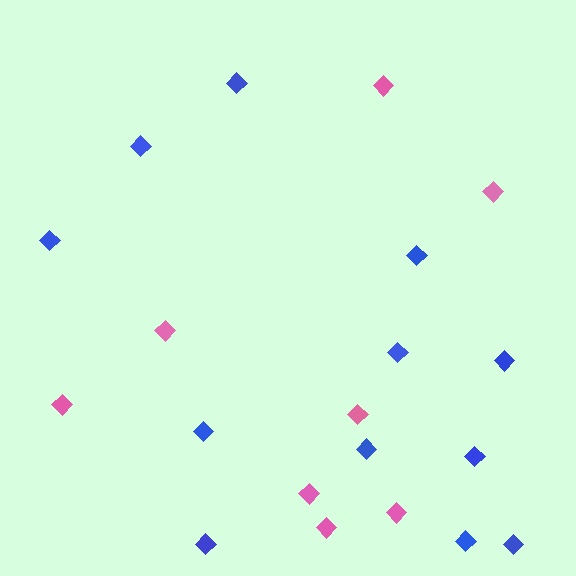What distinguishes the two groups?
There are 2 groups: one group of blue diamonds (12) and one group of pink diamonds (8).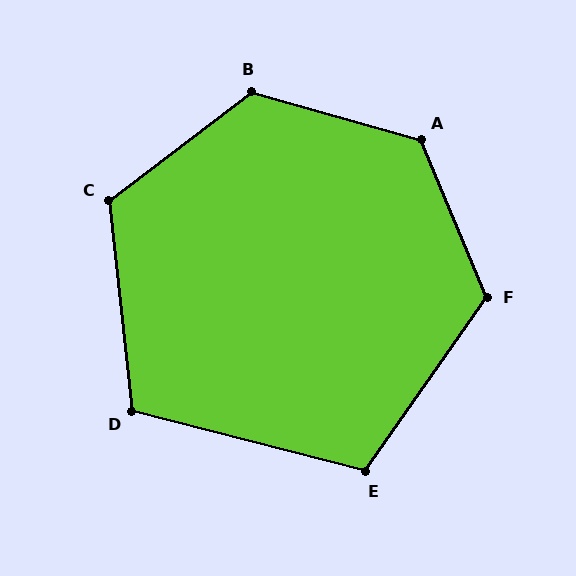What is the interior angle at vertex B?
Approximately 127 degrees (obtuse).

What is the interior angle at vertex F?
Approximately 123 degrees (obtuse).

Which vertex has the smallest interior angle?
E, at approximately 110 degrees.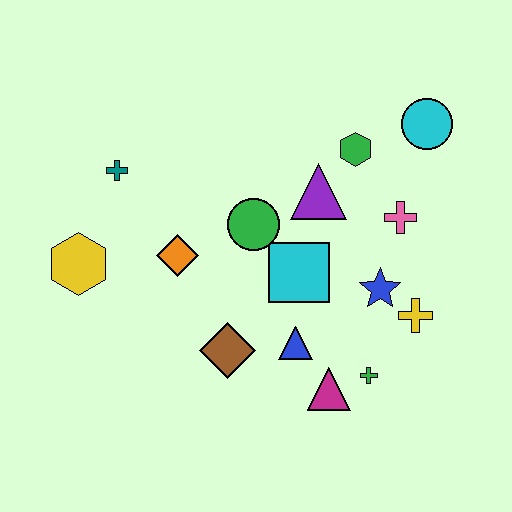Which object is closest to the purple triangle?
The green hexagon is closest to the purple triangle.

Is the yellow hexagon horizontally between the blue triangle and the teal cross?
No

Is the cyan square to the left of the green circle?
No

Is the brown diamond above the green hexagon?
No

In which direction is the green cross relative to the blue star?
The green cross is below the blue star.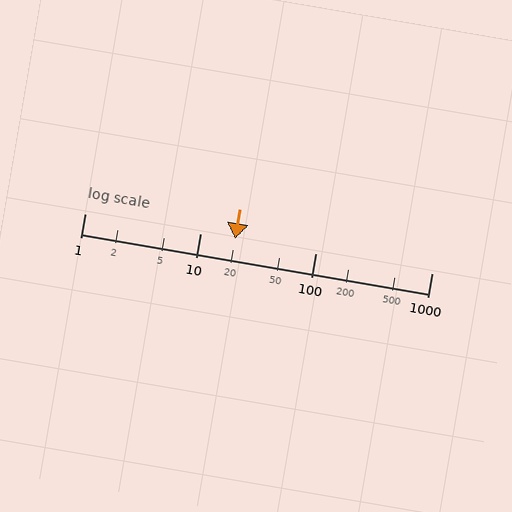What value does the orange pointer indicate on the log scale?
The pointer indicates approximately 20.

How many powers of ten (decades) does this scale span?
The scale spans 3 decades, from 1 to 1000.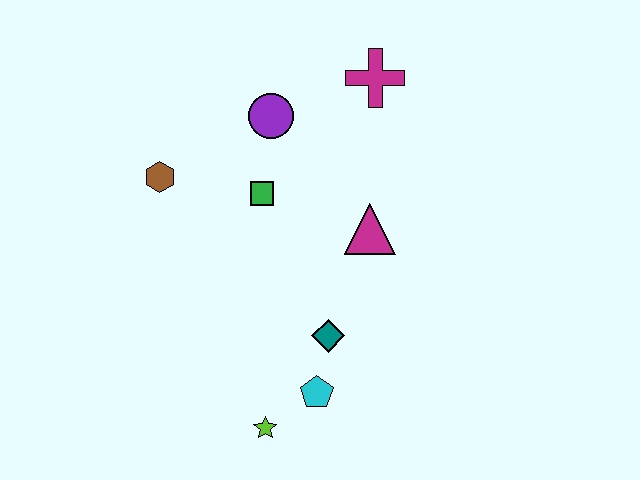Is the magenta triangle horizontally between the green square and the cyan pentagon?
No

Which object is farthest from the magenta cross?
The lime star is farthest from the magenta cross.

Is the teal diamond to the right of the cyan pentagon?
Yes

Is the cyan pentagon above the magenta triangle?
No